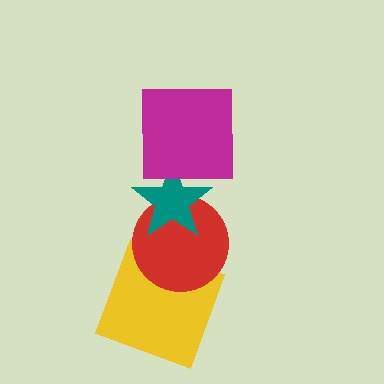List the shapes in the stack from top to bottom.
From top to bottom: the magenta square, the teal star, the red circle, the yellow square.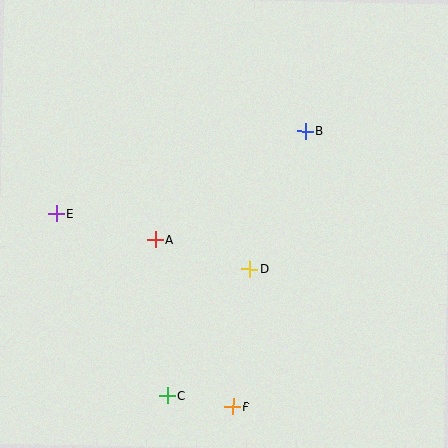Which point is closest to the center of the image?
Point D at (250, 269) is closest to the center.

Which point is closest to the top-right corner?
Point B is closest to the top-right corner.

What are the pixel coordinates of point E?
Point E is at (56, 214).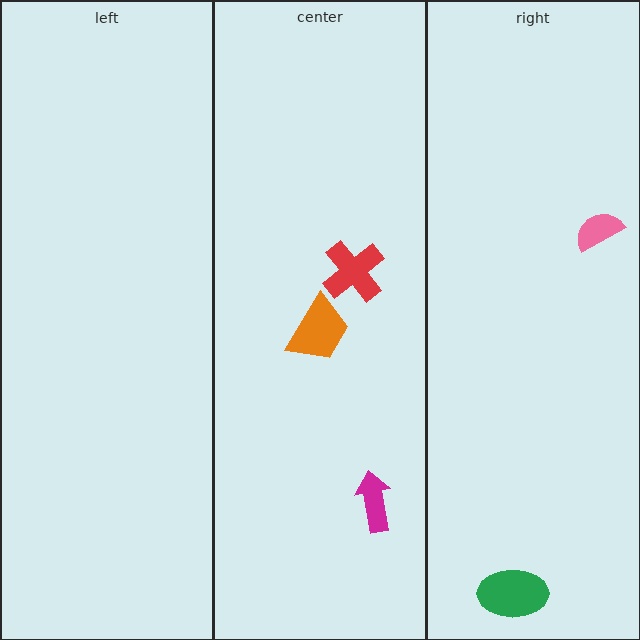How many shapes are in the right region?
2.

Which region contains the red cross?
The center region.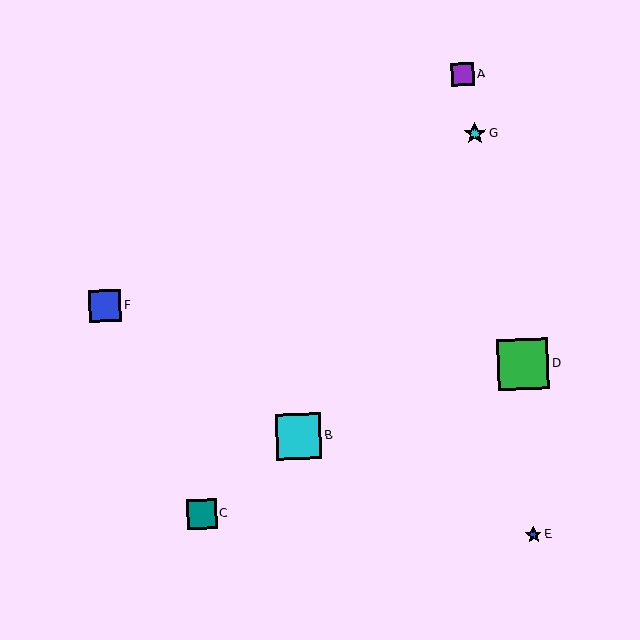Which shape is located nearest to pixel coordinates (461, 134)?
The cyan star (labeled G) at (475, 134) is nearest to that location.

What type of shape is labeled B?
Shape B is a cyan square.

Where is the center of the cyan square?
The center of the cyan square is at (298, 436).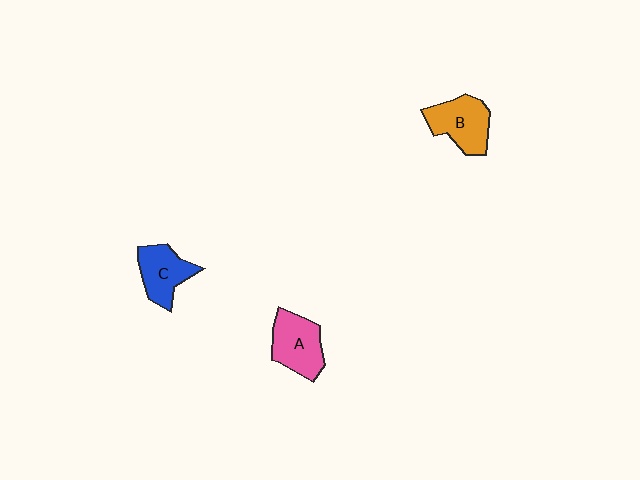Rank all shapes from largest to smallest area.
From largest to smallest: B (orange), A (pink), C (blue).